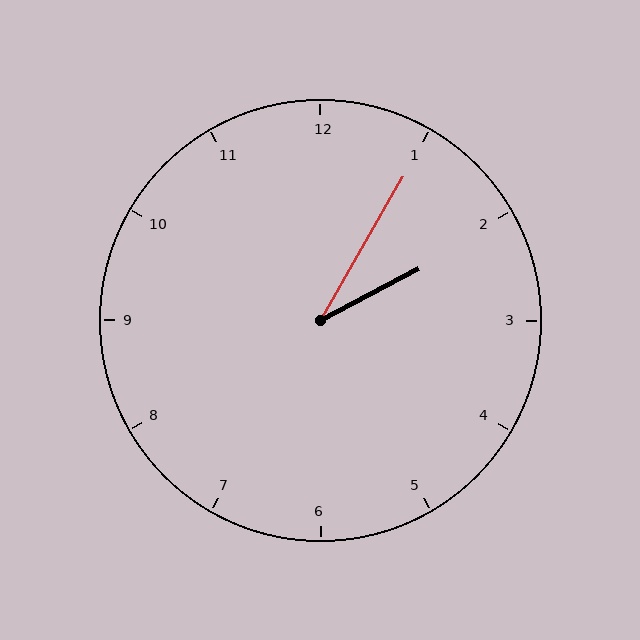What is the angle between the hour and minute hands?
Approximately 32 degrees.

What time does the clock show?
2:05.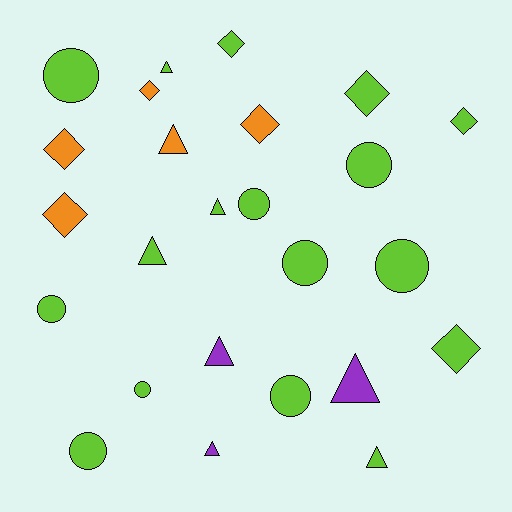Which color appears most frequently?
Lime, with 17 objects.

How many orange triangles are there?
There is 1 orange triangle.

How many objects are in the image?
There are 25 objects.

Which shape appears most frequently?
Circle, with 9 objects.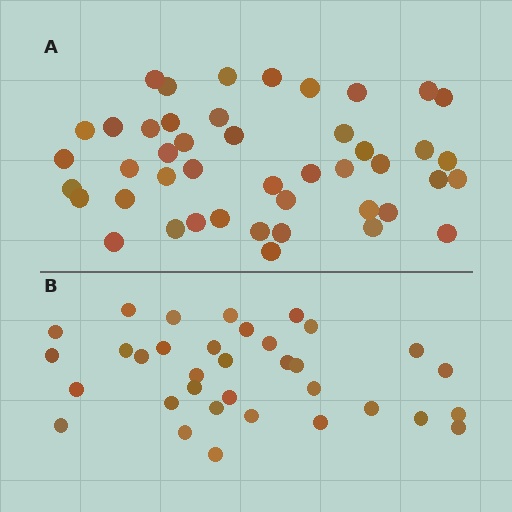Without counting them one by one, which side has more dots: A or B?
Region A (the top region) has more dots.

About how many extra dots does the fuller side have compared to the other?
Region A has roughly 12 or so more dots than region B.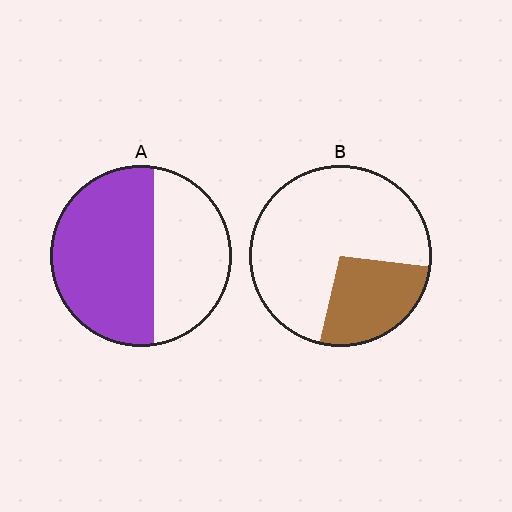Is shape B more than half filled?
No.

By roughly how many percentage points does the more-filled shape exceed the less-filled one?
By roughly 30 percentage points (A over B).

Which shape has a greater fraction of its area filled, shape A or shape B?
Shape A.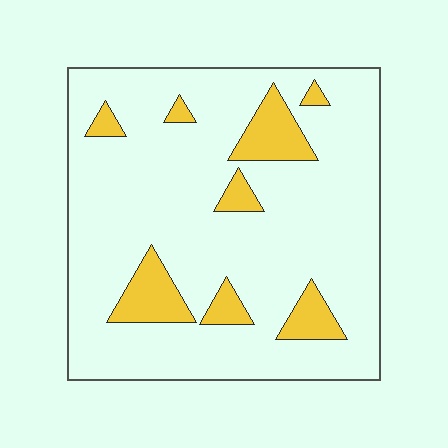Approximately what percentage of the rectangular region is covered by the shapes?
Approximately 15%.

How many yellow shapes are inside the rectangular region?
8.